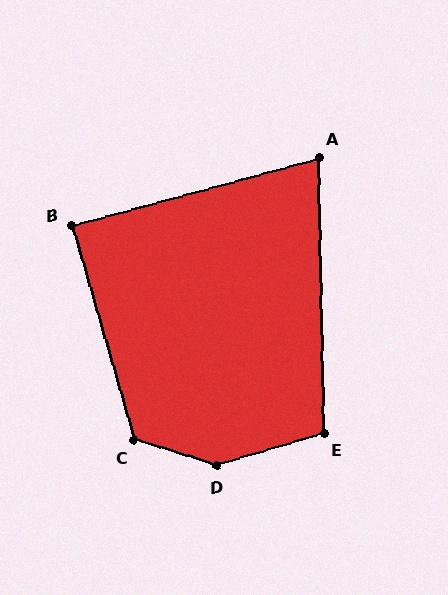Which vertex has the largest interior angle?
D, at approximately 146 degrees.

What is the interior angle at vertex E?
Approximately 106 degrees (obtuse).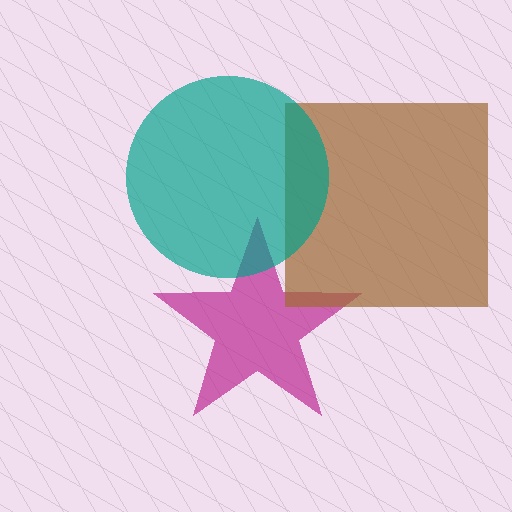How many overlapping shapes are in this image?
There are 3 overlapping shapes in the image.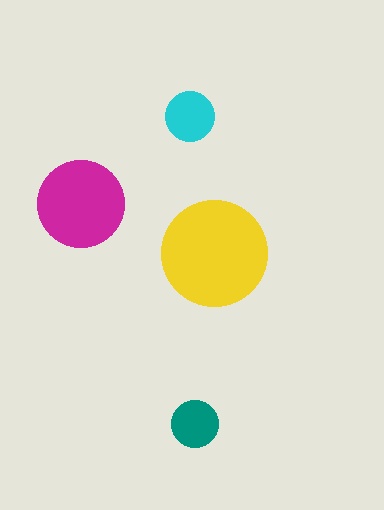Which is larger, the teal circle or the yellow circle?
The yellow one.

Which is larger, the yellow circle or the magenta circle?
The yellow one.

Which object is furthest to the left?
The magenta circle is leftmost.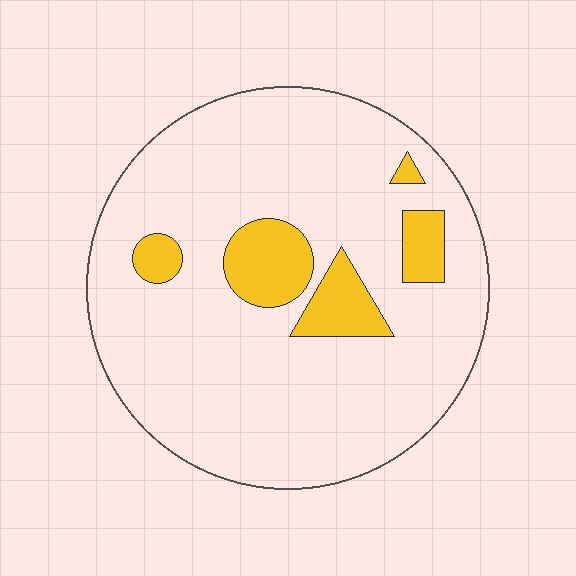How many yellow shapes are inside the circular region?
5.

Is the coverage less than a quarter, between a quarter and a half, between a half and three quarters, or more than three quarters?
Less than a quarter.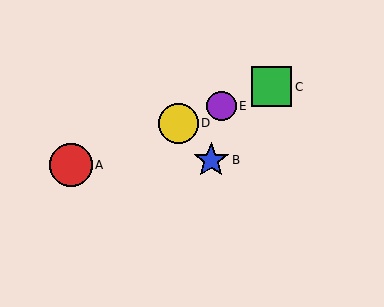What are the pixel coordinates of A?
Object A is at (71, 165).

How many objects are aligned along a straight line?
4 objects (A, C, D, E) are aligned along a straight line.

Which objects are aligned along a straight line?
Objects A, C, D, E are aligned along a straight line.